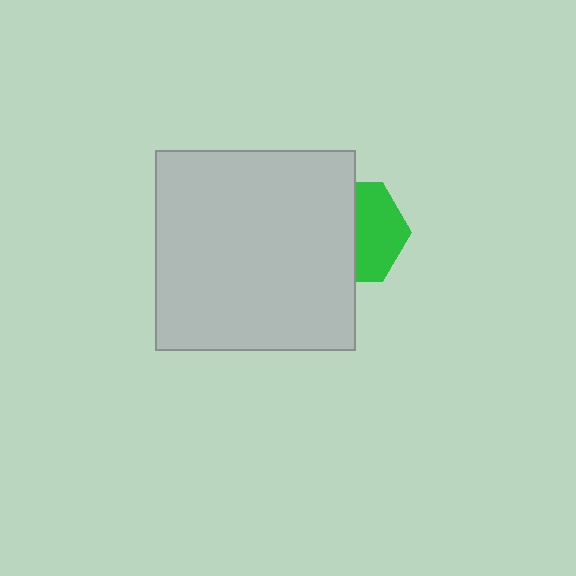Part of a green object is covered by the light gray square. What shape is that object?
It is a hexagon.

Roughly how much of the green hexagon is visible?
About half of it is visible (roughly 49%).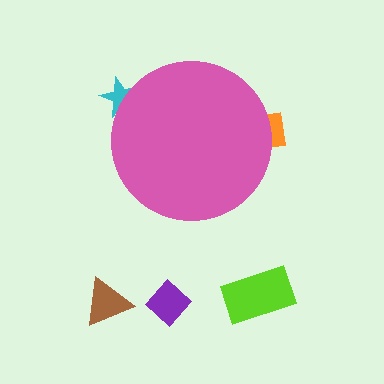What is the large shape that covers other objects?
A pink circle.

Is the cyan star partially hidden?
Yes, the cyan star is partially hidden behind the pink circle.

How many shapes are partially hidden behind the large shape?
2 shapes are partially hidden.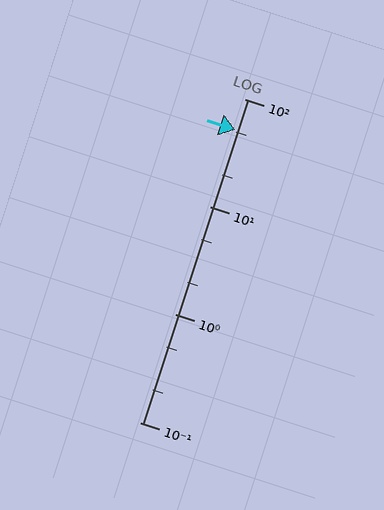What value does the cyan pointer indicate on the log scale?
The pointer indicates approximately 52.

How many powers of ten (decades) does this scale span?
The scale spans 3 decades, from 0.1 to 100.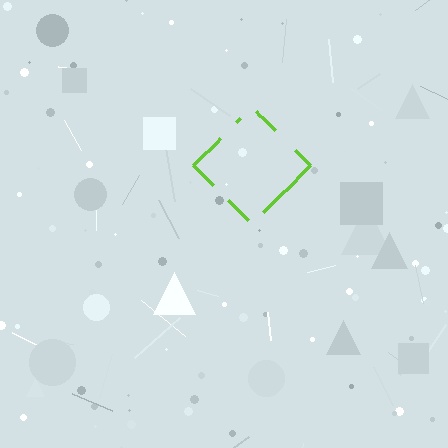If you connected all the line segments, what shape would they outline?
They would outline a diamond.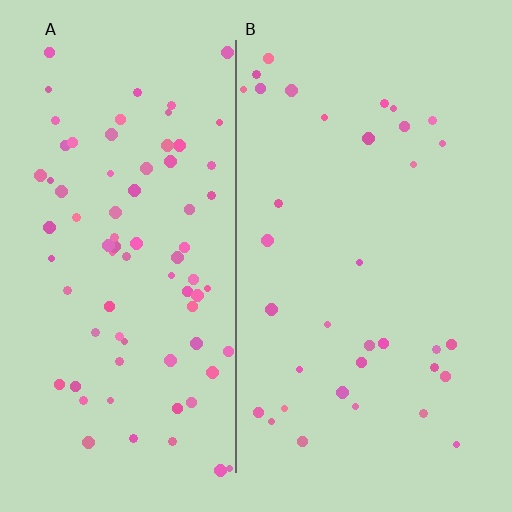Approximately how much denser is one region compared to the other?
Approximately 2.3× — region A over region B.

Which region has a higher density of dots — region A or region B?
A (the left).